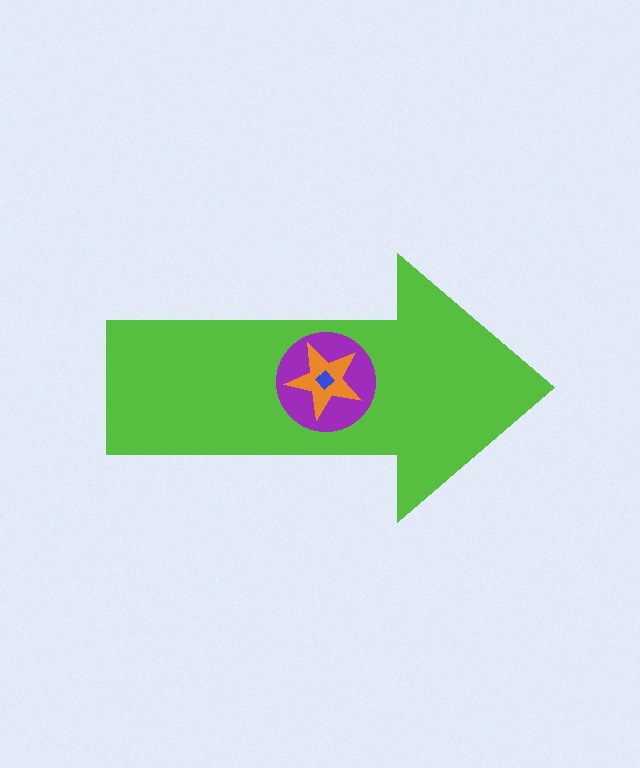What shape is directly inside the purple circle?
The orange star.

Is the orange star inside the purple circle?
Yes.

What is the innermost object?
The blue diamond.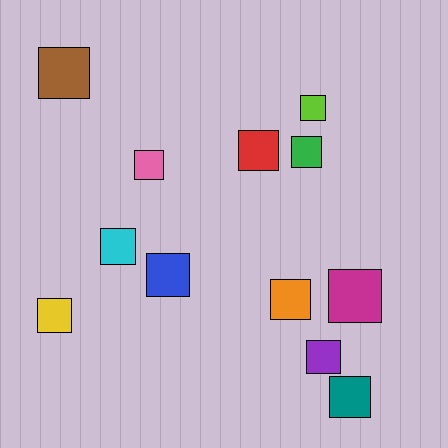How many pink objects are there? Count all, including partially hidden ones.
There is 1 pink object.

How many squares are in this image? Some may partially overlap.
There are 12 squares.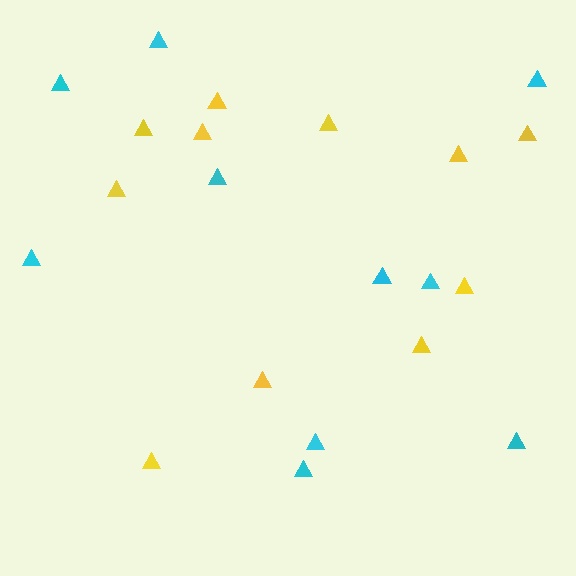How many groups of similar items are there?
There are 2 groups: one group of cyan triangles (10) and one group of yellow triangles (11).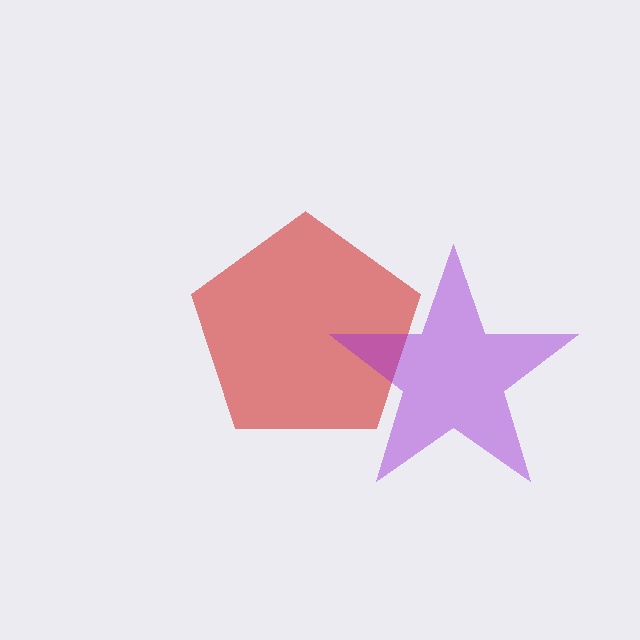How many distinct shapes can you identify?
There are 2 distinct shapes: a red pentagon, a purple star.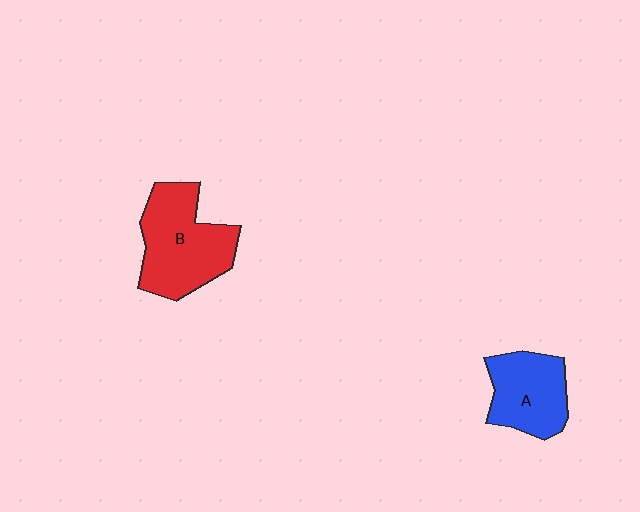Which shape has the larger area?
Shape B (red).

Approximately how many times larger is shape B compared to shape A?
Approximately 1.4 times.